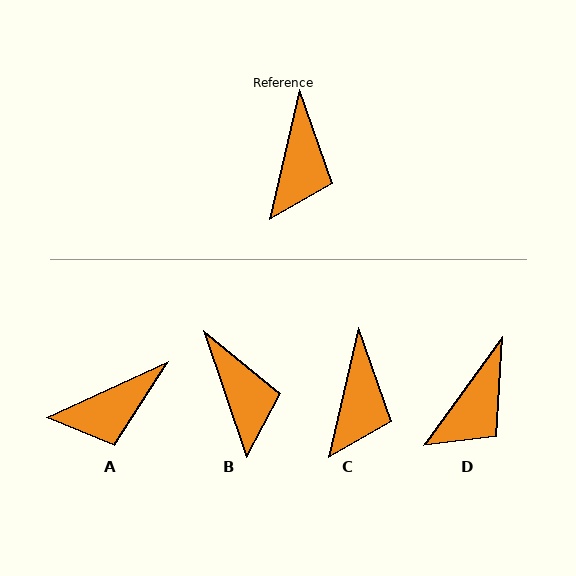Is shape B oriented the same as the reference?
No, it is off by about 32 degrees.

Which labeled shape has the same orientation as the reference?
C.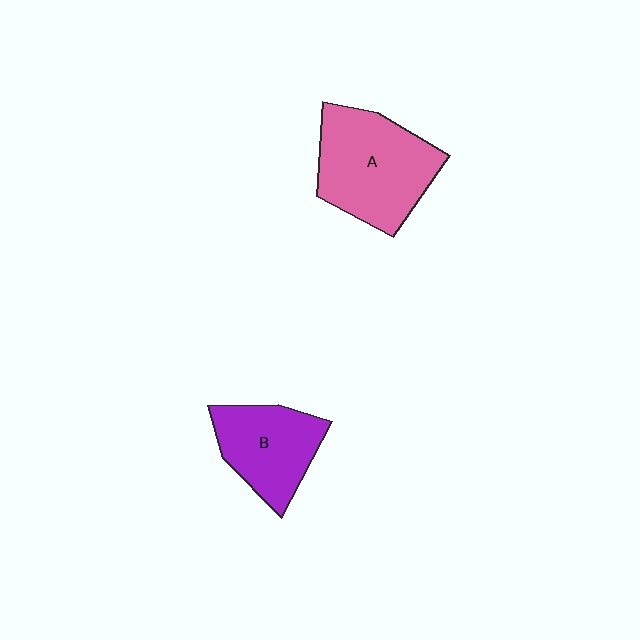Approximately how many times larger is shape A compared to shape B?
Approximately 1.4 times.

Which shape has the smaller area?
Shape B (purple).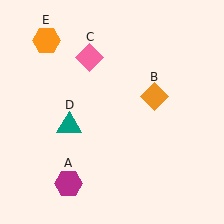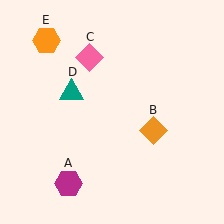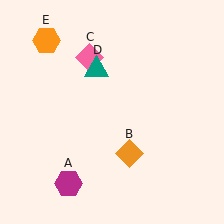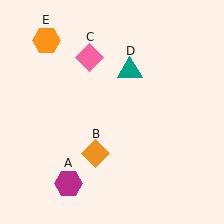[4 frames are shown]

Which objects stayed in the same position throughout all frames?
Magenta hexagon (object A) and pink diamond (object C) and orange hexagon (object E) remained stationary.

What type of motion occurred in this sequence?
The orange diamond (object B), teal triangle (object D) rotated clockwise around the center of the scene.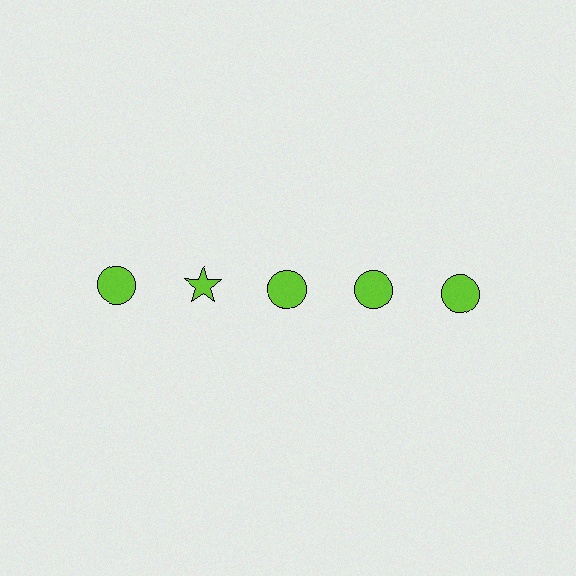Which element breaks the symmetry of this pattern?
The lime star in the top row, second from left column breaks the symmetry. All other shapes are lime circles.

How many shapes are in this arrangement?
There are 5 shapes arranged in a grid pattern.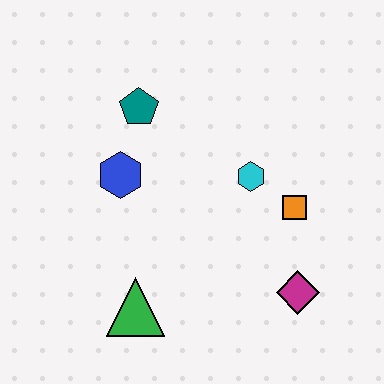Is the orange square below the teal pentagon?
Yes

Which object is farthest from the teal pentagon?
The magenta diamond is farthest from the teal pentagon.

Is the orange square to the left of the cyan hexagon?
No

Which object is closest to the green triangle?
The blue hexagon is closest to the green triangle.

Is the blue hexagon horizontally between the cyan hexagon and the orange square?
No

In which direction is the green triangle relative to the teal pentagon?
The green triangle is below the teal pentagon.